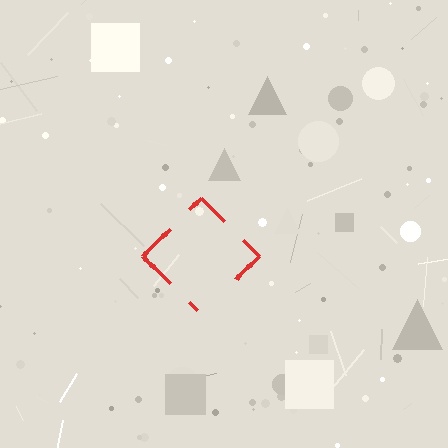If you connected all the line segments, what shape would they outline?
They would outline a diamond.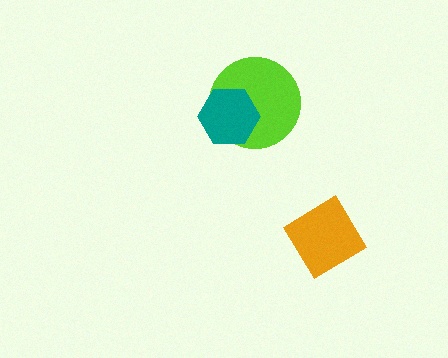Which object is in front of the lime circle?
The teal hexagon is in front of the lime circle.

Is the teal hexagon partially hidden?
No, no other shape covers it.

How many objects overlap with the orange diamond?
0 objects overlap with the orange diamond.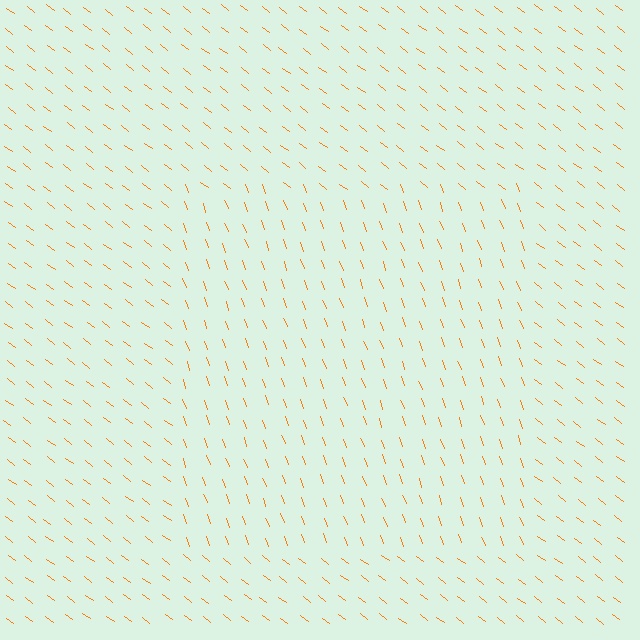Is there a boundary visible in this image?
Yes, there is a texture boundary formed by a change in line orientation.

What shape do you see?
I see a rectangle.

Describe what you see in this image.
The image is filled with small orange line segments. A rectangle region in the image has lines oriented differently from the surrounding lines, creating a visible texture boundary.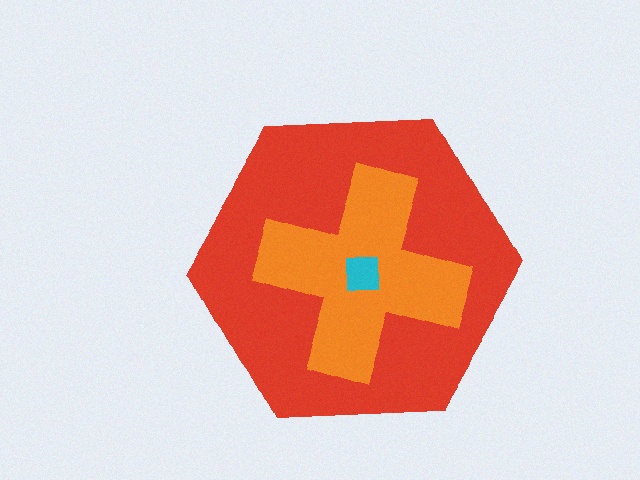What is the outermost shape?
The red hexagon.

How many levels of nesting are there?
3.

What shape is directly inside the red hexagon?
The orange cross.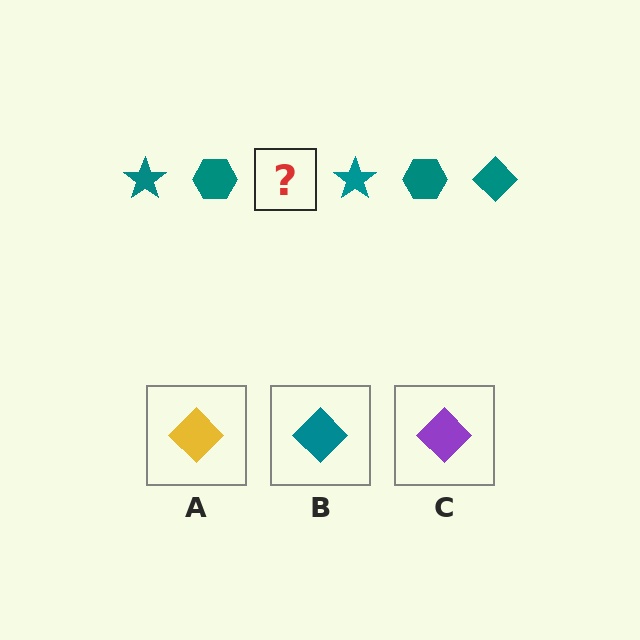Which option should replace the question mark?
Option B.